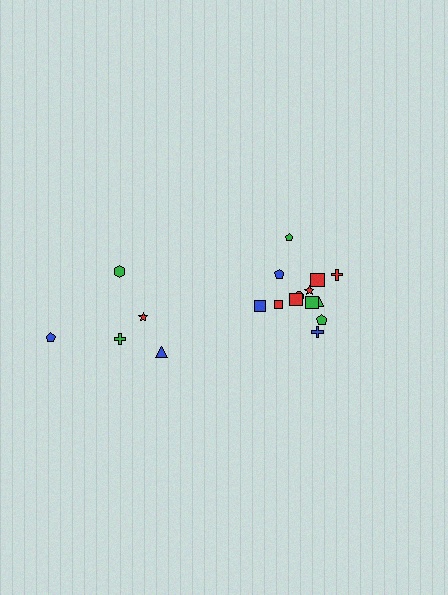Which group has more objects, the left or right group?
The right group.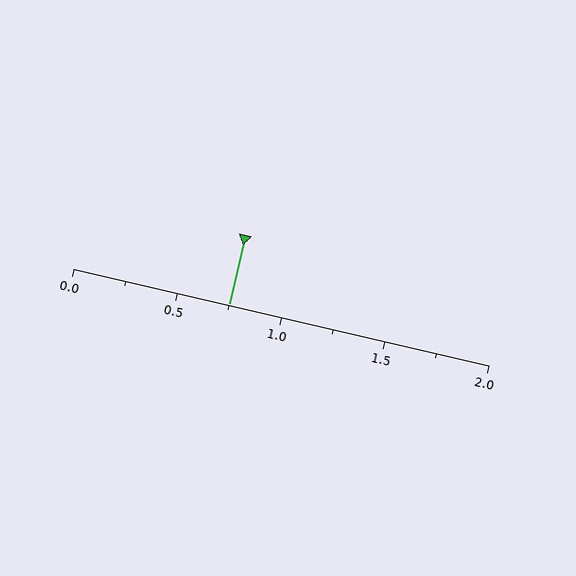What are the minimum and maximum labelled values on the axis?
The axis runs from 0.0 to 2.0.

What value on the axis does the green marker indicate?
The marker indicates approximately 0.75.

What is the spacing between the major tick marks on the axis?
The major ticks are spaced 0.5 apart.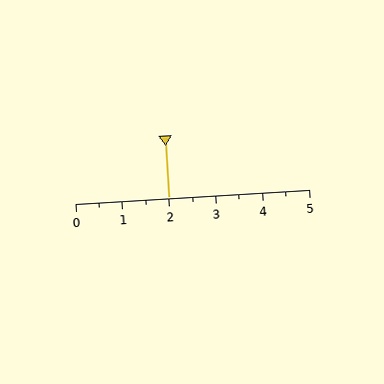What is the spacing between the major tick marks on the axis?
The major ticks are spaced 1 apart.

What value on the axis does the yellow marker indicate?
The marker indicates approximately 2.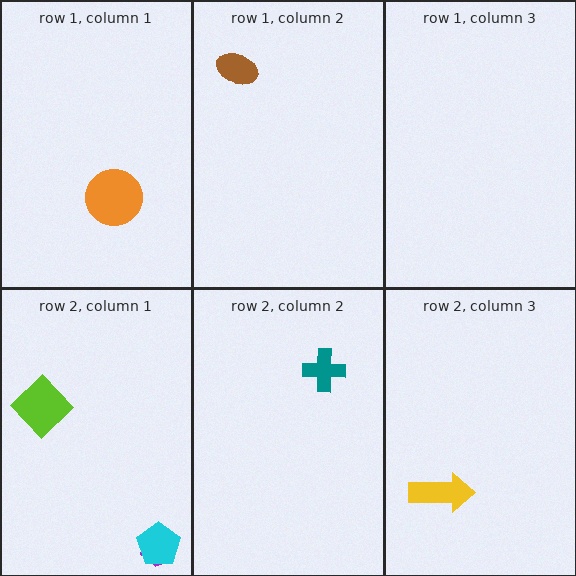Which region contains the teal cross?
The row 2, column 2 region.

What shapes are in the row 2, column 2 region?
The teal cross.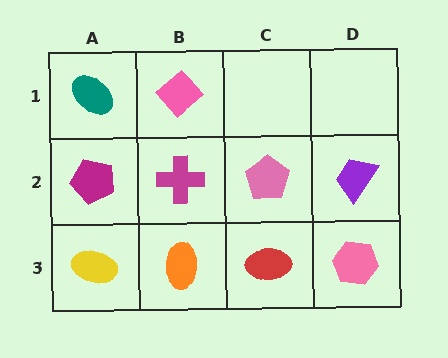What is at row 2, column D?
A purple trapezoid.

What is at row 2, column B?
A magenta cross.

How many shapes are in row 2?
4 shapes.